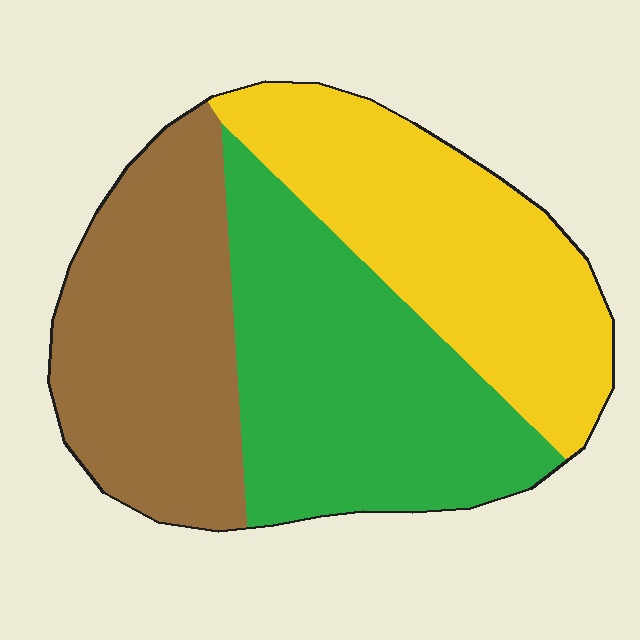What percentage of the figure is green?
Green takes up about three eighths (3/8) of the figure.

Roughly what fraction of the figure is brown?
Brown covers 31% of the figure.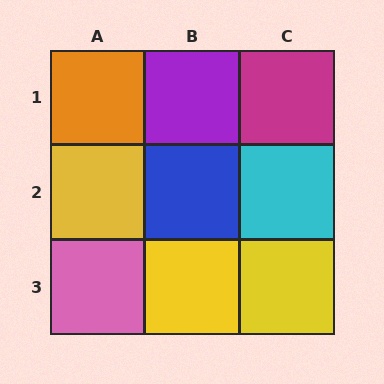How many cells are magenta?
1 cell is magenta.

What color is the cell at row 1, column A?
Orange.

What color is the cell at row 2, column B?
Blue.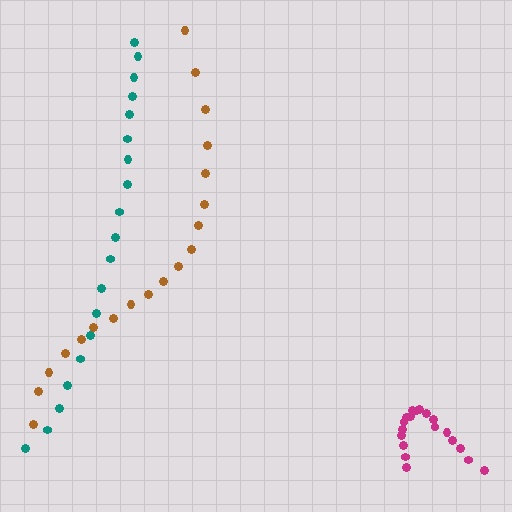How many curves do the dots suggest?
There are 3 distinct paths.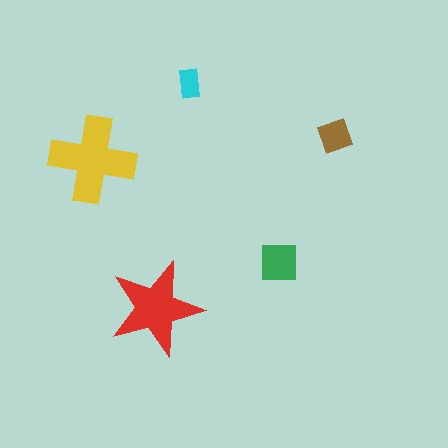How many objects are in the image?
There are 5 objects in the image.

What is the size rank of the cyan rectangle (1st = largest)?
5th.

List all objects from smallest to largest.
The cyan rectangle, the brown diamond, the green square, the red star, the yellow cross.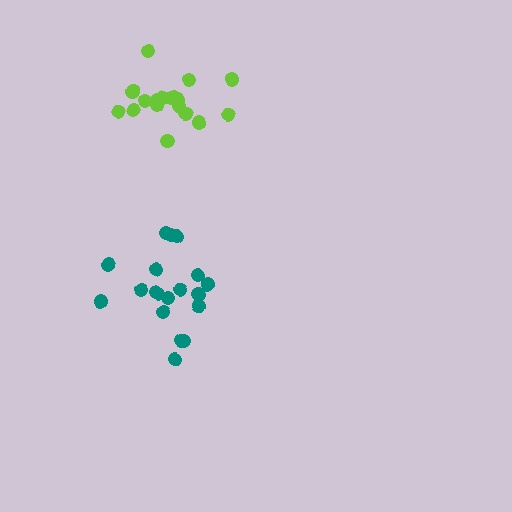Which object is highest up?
The lime cluster is topmost.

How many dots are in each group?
Group 1: 19 dots, Group 2: 18 dots (37 total).